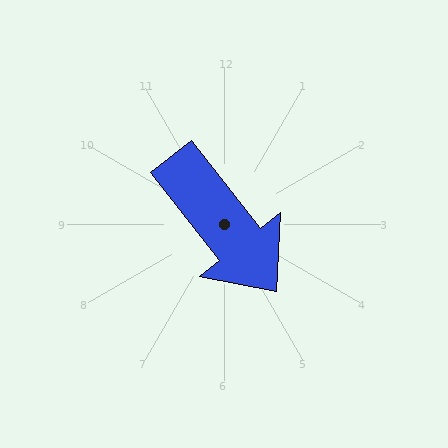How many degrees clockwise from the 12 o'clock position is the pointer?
Approximately 142 degrees.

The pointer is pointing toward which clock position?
Roughly 5 o'clock.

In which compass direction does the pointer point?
Southeast.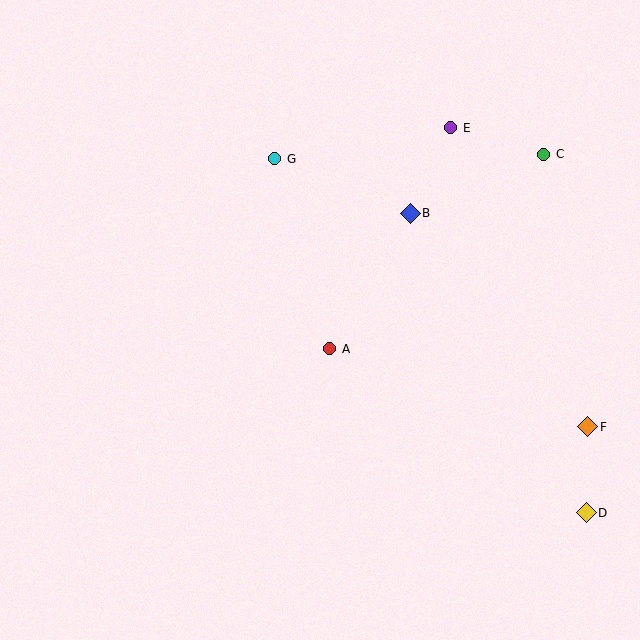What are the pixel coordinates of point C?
Point C is at (544, 154).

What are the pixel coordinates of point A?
Point A is at (330, 349).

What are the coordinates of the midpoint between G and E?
The midpoint between G and E is at (363, 143).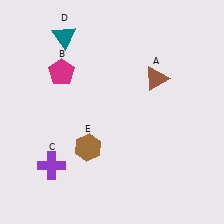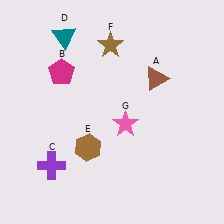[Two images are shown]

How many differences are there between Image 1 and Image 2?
There are 2 differences between the two images.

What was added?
A brown star (F), a pink star (G) were added in Image 2.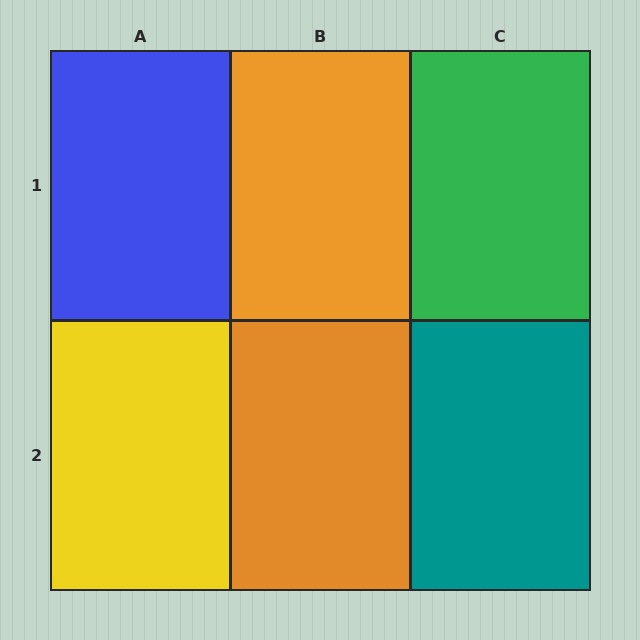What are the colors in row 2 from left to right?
Yellow, orange, teal.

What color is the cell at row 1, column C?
Green.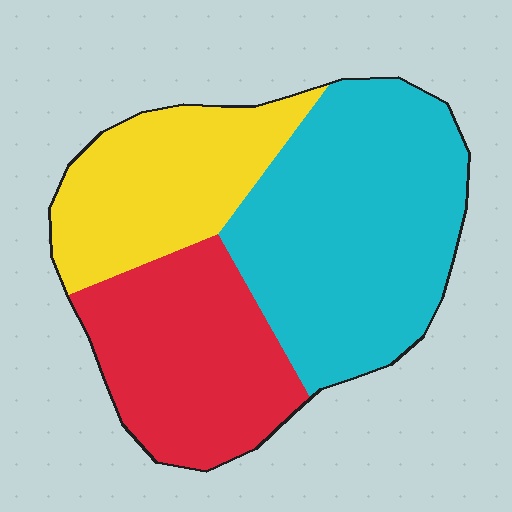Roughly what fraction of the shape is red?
Red takes up between a sixth and a third of the shape.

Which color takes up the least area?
Yellow, at roughly 25%.